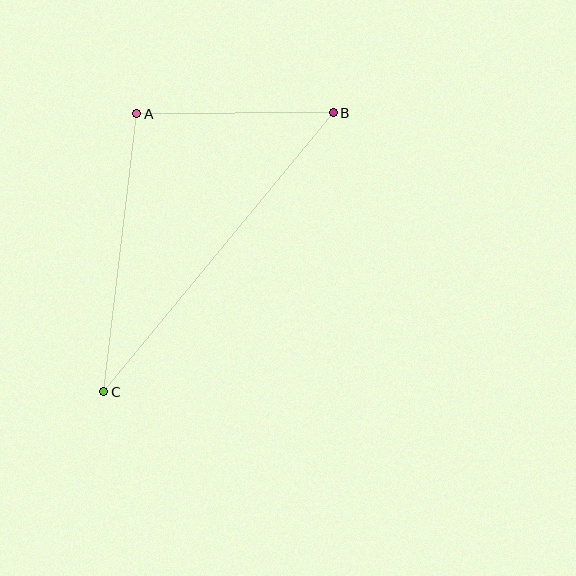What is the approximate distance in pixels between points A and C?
The distance between A and C is approximately 280 pixels.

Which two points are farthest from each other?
Points B and C are farthest from each other.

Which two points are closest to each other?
Points A and B are closest to each other.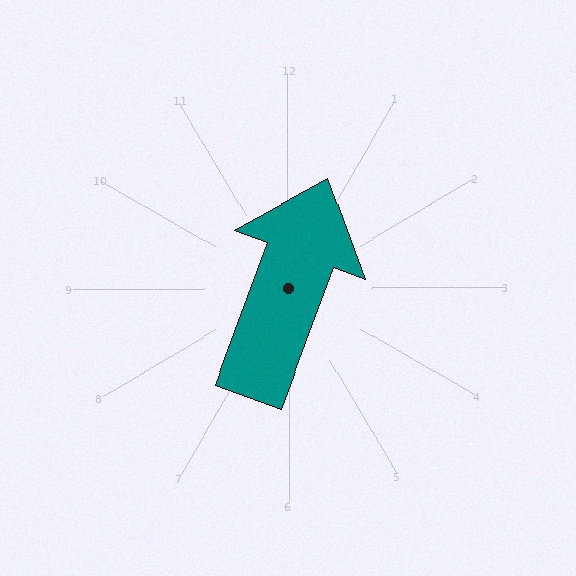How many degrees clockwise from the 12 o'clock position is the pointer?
Approximately 20 degrees.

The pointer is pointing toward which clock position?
Roughly 1 o'clock.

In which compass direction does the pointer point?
North.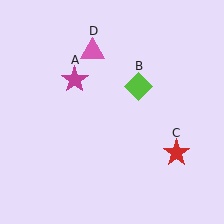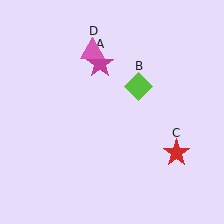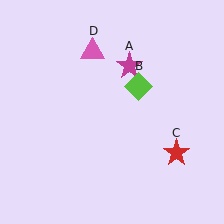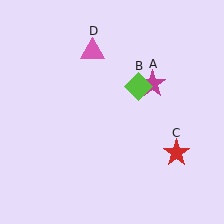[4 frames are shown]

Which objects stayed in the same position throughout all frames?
Lime diamond (object B) and red star (object C) and pink triangle (object D) remained stationary.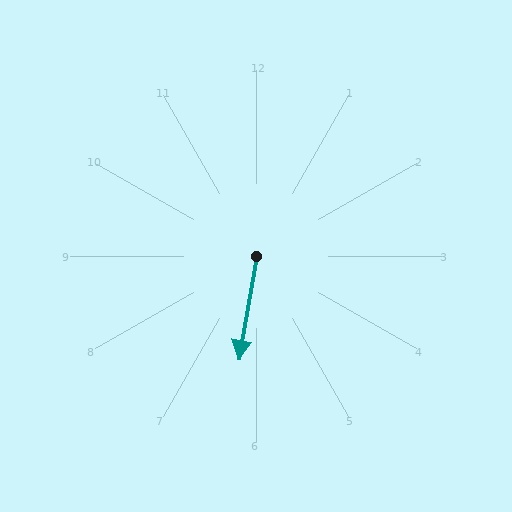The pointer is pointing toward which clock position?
Roughly 6 o'clock.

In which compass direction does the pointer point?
South.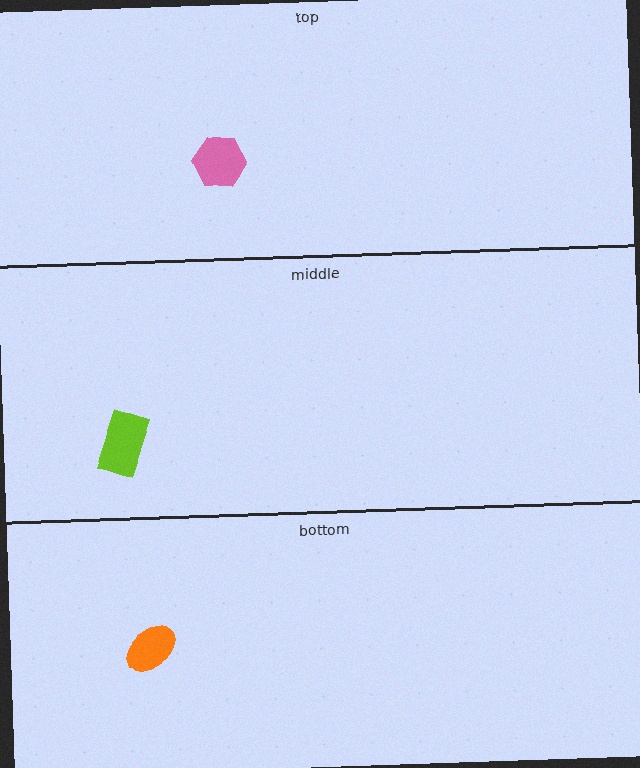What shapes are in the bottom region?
The orange ellipse.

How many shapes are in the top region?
1.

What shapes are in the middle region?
The lime rectangle.